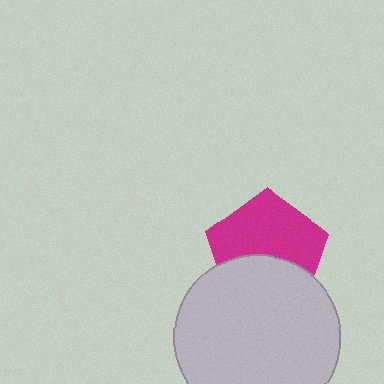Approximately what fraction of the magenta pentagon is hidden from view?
Roughly 40% of the magenta pentagon is hidden behind the light gray circle.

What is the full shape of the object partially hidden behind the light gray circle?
The partially hidden object is a magenta pentagon.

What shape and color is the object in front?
The object in front is a light gray circle.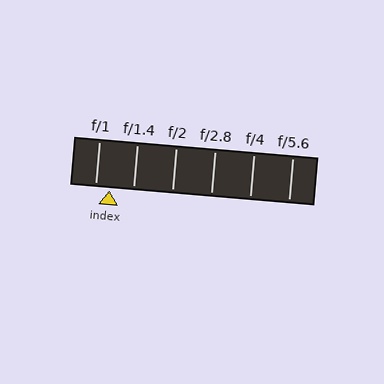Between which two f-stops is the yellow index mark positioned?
The index mark is between f/1 and f/1.4.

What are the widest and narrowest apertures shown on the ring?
The widest aperture shown is f/1 and the narrowest is f/5.6.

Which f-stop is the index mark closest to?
The index mark is closest to f/1.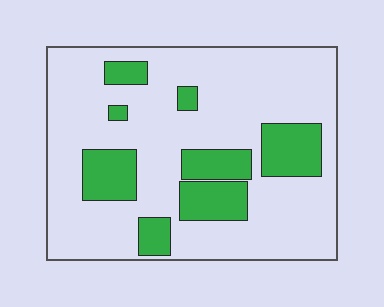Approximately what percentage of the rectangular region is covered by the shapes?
Approximately 25%.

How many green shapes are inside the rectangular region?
8.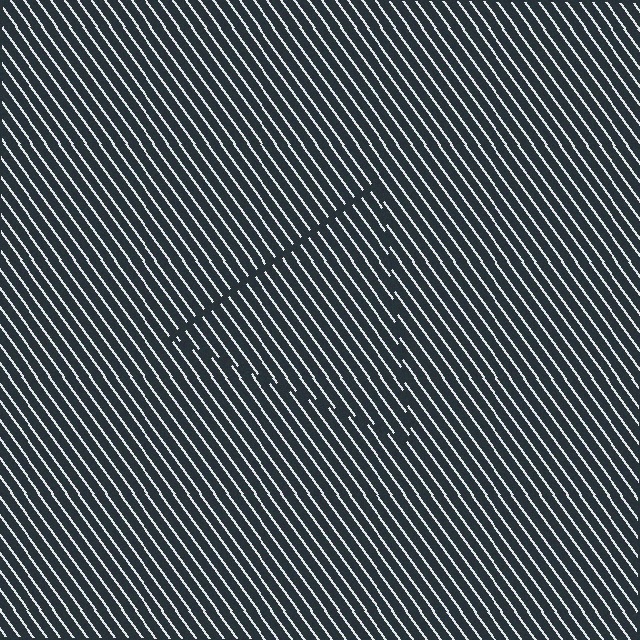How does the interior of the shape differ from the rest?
The interior of the shape contains the same grating, shifted by half a period — the contour is defined by the phase discontinuity where line-ends from the inner and outer gratings abut.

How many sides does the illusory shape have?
3 sides — the line-ends trace a triangle.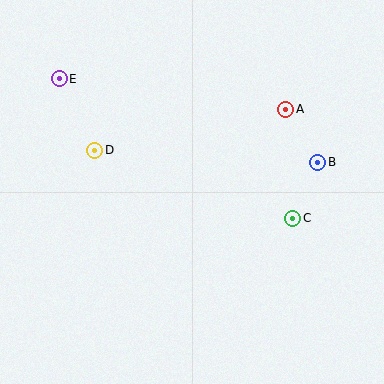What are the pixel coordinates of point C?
Point C is at (293, 218).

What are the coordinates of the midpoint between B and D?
The midpoint between B and D is at (206, 156).